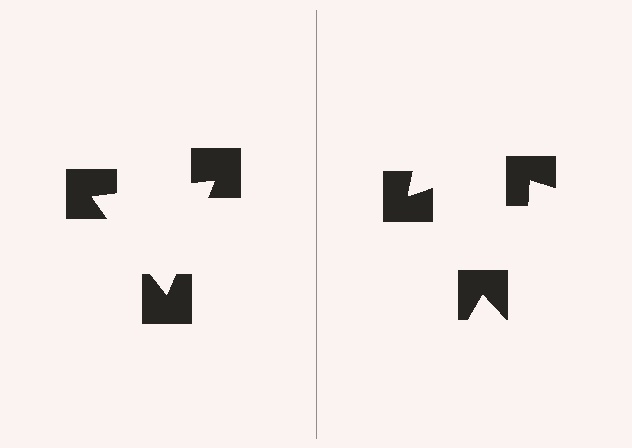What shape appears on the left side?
An illusory triangle.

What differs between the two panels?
The notched squares are positioned identically on both sides; only the wedge orientations differ. On the left they align to a triangle; on the right they are misaligned.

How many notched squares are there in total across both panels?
6 — 3 on each side.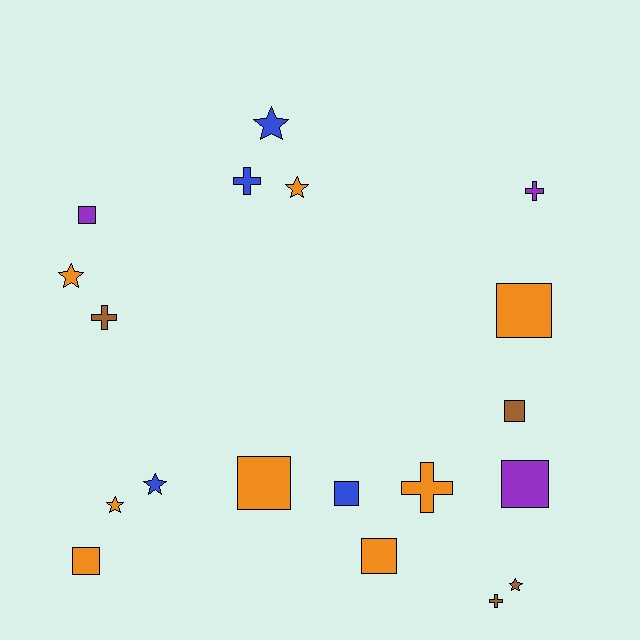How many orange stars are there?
There are 3 orange stars.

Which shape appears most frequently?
Square, with 8 objects.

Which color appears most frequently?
Orange, with 8 objects.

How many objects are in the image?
There are 19 objects.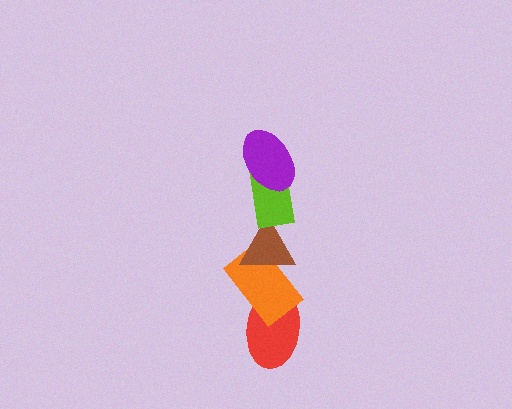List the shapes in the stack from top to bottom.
From top to bottom: the purple ellipse, the lime rectangle, the brown triangle, the orange rectangle, the red ellipse.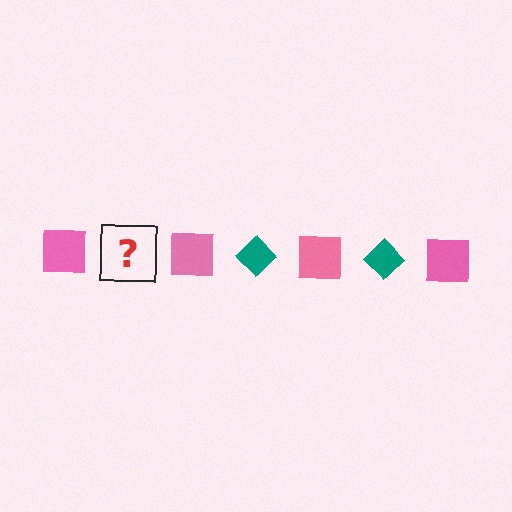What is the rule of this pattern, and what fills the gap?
The rule is that the pattern alternates between pink square and teal diamond. The gap should be filled with a teal diamond.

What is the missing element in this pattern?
The missing element is a teal diamond.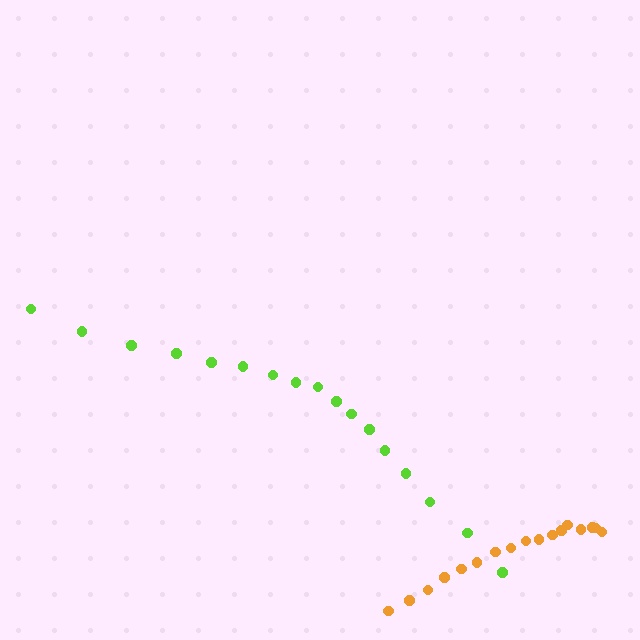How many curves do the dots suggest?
There are 2 distinct paths.